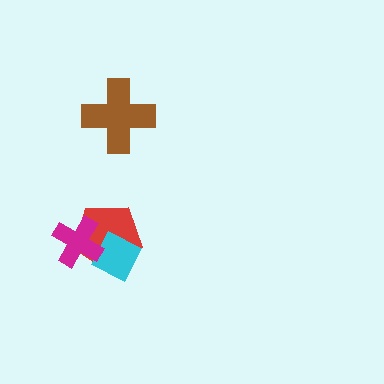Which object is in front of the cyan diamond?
The magenta cross is in front of the cyan diamond.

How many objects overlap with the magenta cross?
2 objects overlap with the magenta cross.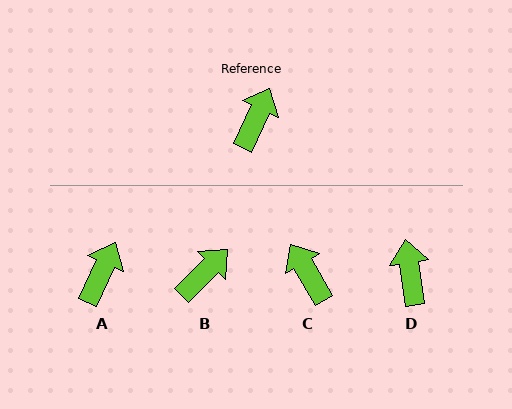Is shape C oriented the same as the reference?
No, it is off by about 55 degrees.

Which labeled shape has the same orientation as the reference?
A.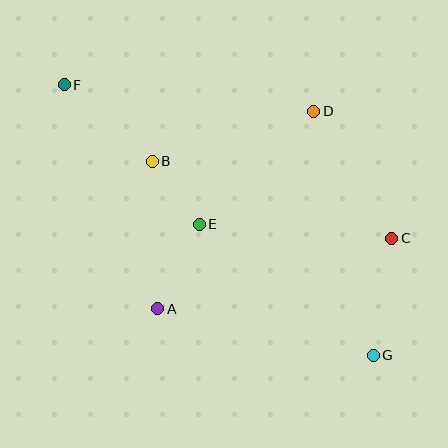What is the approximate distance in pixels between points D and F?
The distance between D and F is approximately 251 pixels.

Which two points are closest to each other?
Points B and E are closest to each other.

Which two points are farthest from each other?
Points F and G are farthest from each other.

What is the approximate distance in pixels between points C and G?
The distance between C and G is approximately 118 pixels.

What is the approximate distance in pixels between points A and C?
The distance between A and C is approximately 245 pixels.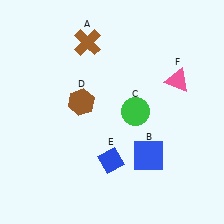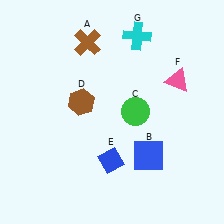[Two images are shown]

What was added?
A cyan cross (G) was added in Image 2.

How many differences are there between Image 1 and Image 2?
There is 1 difference between the two images.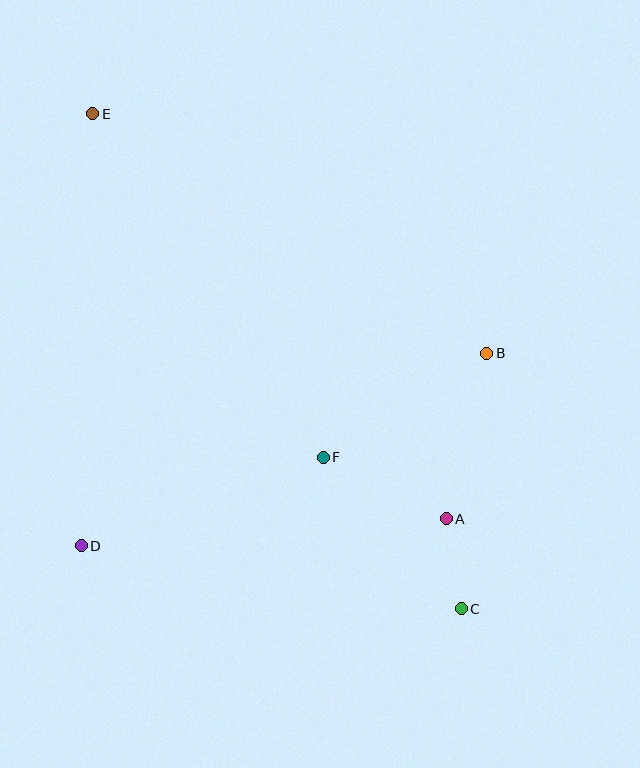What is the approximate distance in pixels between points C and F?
The distance between C and F is approximately 205 pixels.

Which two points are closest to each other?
Points A and C are closest to each other.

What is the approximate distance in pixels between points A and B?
The distance between A and B is approximately 170 pixels.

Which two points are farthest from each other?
Points C and E are farthest from each other.